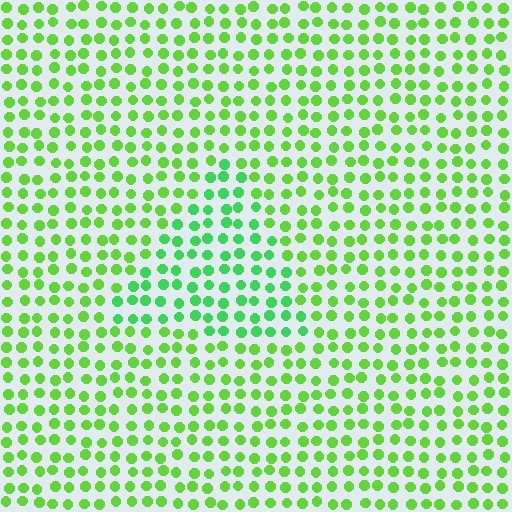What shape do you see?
I see a triangle.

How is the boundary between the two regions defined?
The boundary is defined purely by a slight shift in hue (about 28 degrees). Spacing, size, and orientation are identical on both sides.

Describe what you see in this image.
The image is filled with small lime elements in a uniform arrangement. A triangle-shaped region is visible where the elements are tinted to a slightly different hue, forming a subtle color boundary.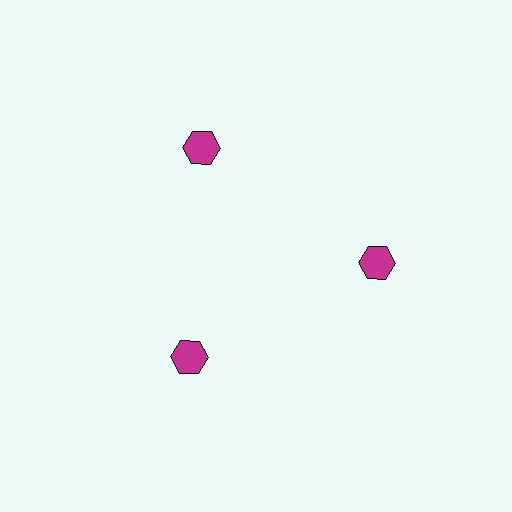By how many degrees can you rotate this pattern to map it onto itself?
The pattern maps onto itself every 120 degrees of rotation.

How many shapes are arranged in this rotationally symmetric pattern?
There are 3 shapes, arranged in 3 groups of 1.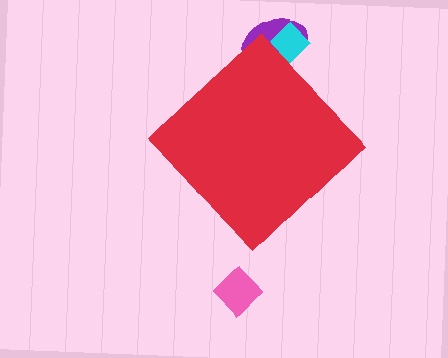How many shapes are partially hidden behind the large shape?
2 shapes are partially hidden.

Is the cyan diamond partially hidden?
Yes, the cyan diamond is partially hidden behind the red diamond.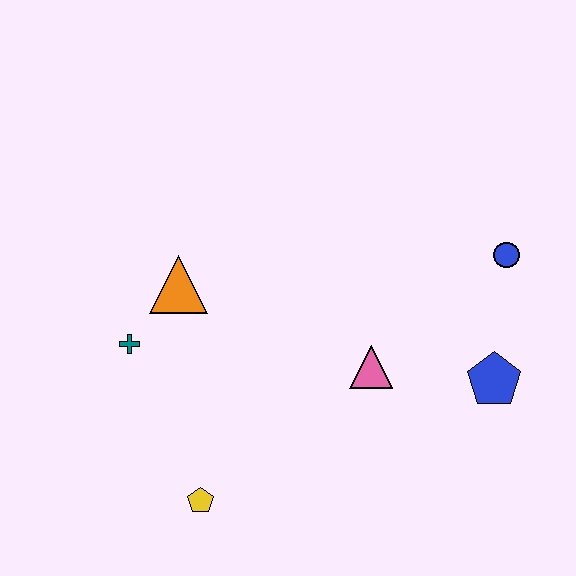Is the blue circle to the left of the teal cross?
No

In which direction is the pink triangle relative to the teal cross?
The pink triangle is to the right of the teal cross.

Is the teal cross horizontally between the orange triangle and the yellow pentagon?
No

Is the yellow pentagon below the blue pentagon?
Yes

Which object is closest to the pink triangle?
The blue pentagon is closest to the pink triangle.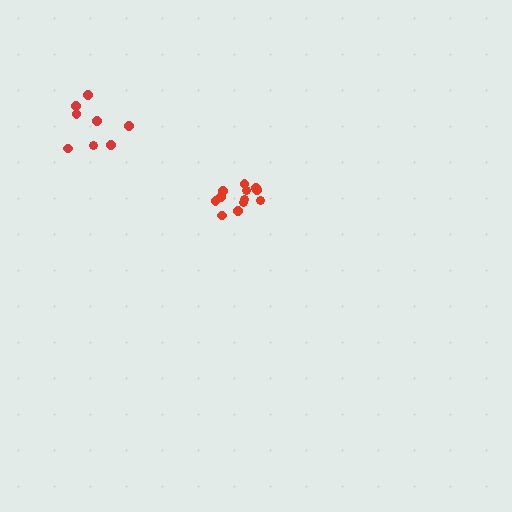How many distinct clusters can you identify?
There are 2 distinct clusters.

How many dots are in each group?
Group 1: 8 dots, Group 2: 12 dots (20 total).